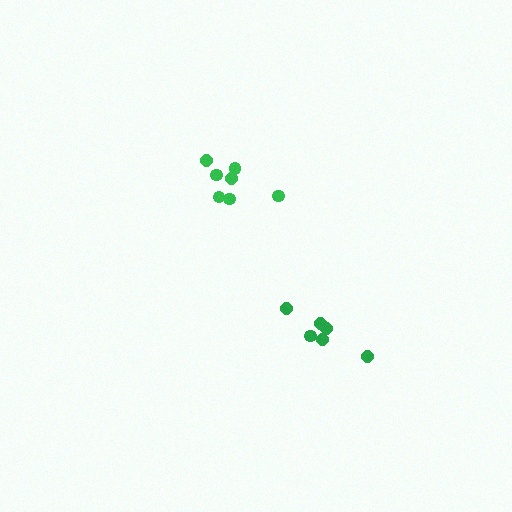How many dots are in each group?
Group 1: 7 dots, Group 2: 6 dots (13 total).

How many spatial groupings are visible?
There are 2 spatial groupings.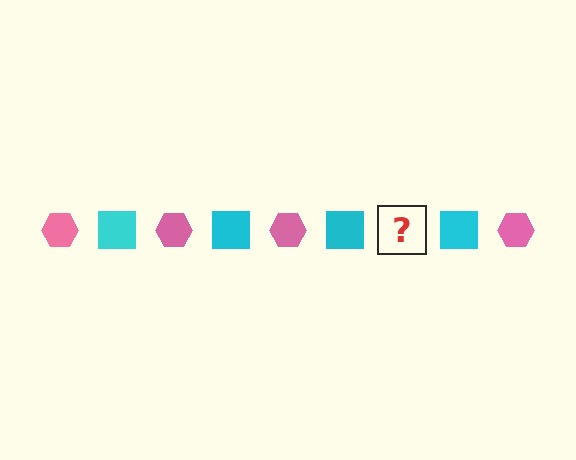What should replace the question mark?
The question mark should be replaced with a pink hexagon.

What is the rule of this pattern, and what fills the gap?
The rule is that the pattern alternates between pink hexagon and cyan square. The gap should be filled with a pink hexagon.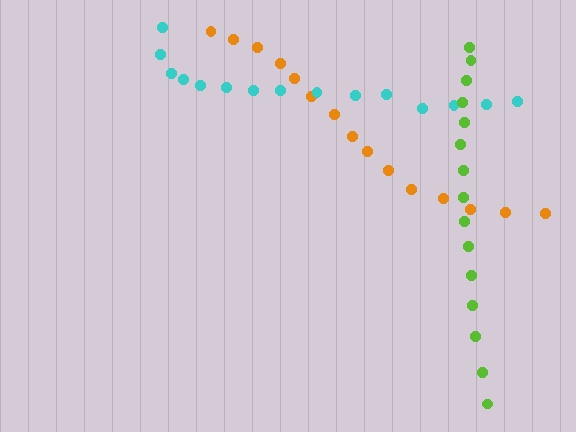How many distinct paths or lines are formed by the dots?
There are 3 distinct paths.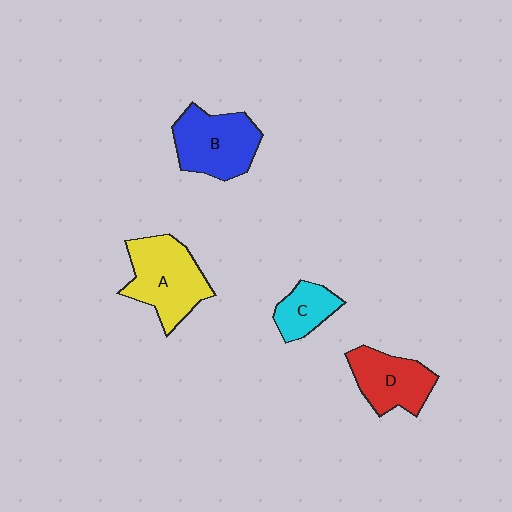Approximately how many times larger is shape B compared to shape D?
Approximately 1.2 times.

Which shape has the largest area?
Shape A (yellow).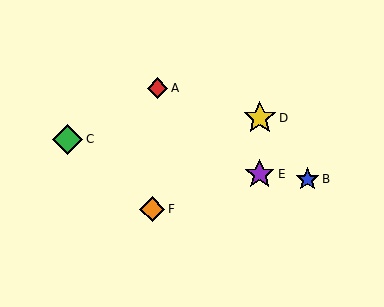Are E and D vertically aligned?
Yes, both are at x≈260.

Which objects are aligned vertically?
Objects D, E are aligned vertically.